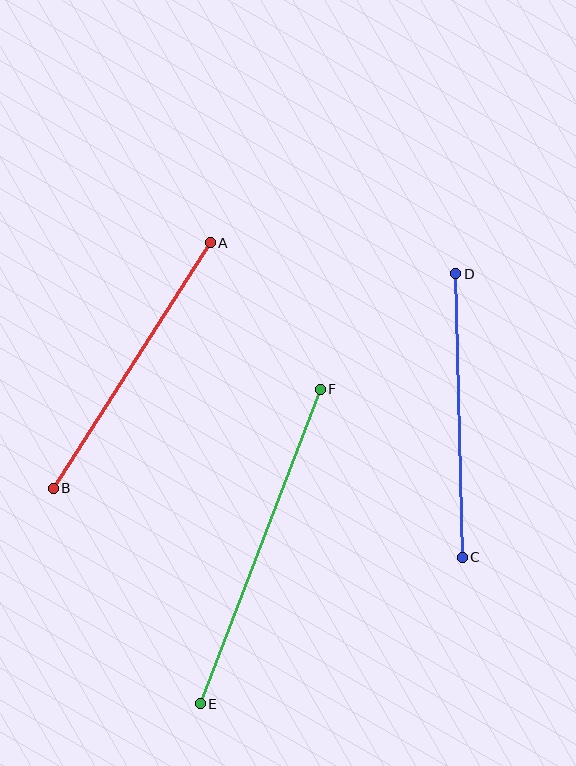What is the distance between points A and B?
The distance is approximately 291 pixels.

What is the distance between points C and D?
The distance is approximately 283 pixels.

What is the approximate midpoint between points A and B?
The midpoint is at approximately (132, 366) pixels.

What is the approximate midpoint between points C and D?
The midpoint is at approximately (459, 416) pixels.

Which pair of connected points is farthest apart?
Points E and F are farthest apart.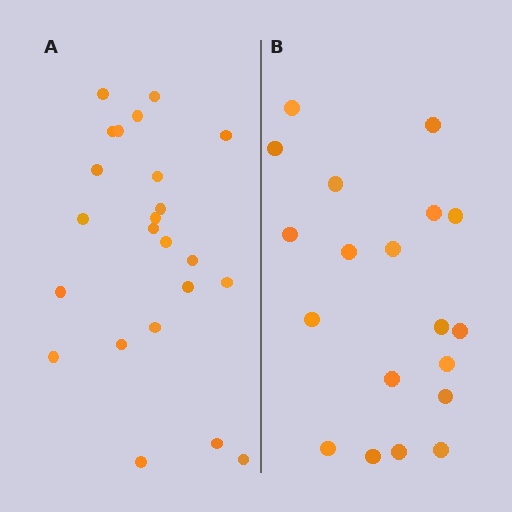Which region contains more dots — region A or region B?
Region A (the left region) has more dots.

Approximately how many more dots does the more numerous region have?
Region A has about 4 more dots than region B.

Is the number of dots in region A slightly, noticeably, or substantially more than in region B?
Region A has only slightly more — the two regions are fairly close. The ratio is roughly 1.2 to 1.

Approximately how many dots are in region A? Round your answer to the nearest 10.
About 20 dots. (The exact count is 23, which rounds to 20.)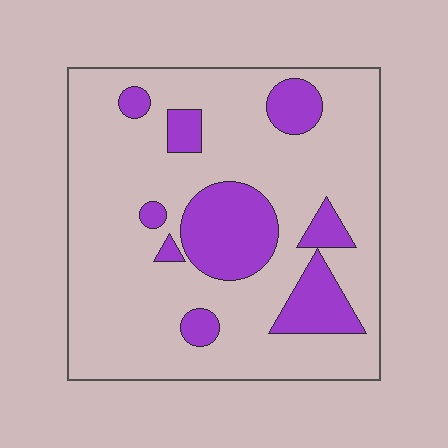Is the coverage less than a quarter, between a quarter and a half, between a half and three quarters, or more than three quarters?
Less than a quarter.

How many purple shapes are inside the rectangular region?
9.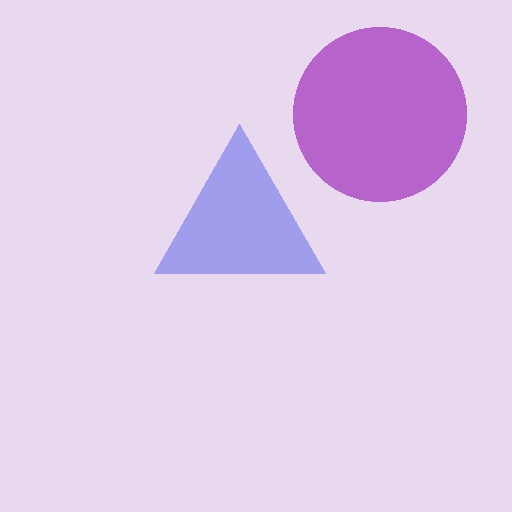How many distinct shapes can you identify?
There are 2 distinct shapes: a purple circle, a blue triangle.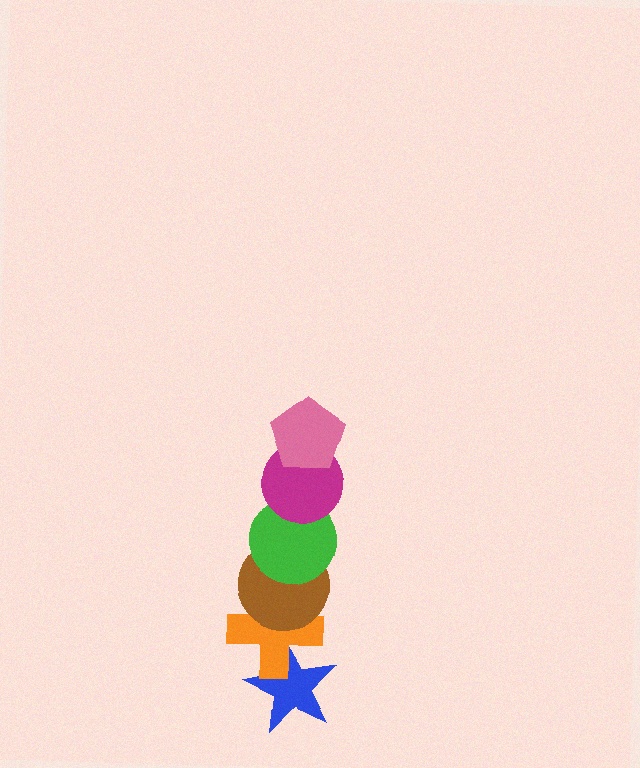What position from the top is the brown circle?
The brown circle is 4th from the top.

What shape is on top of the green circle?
The magenta circle is on top of the green circle.